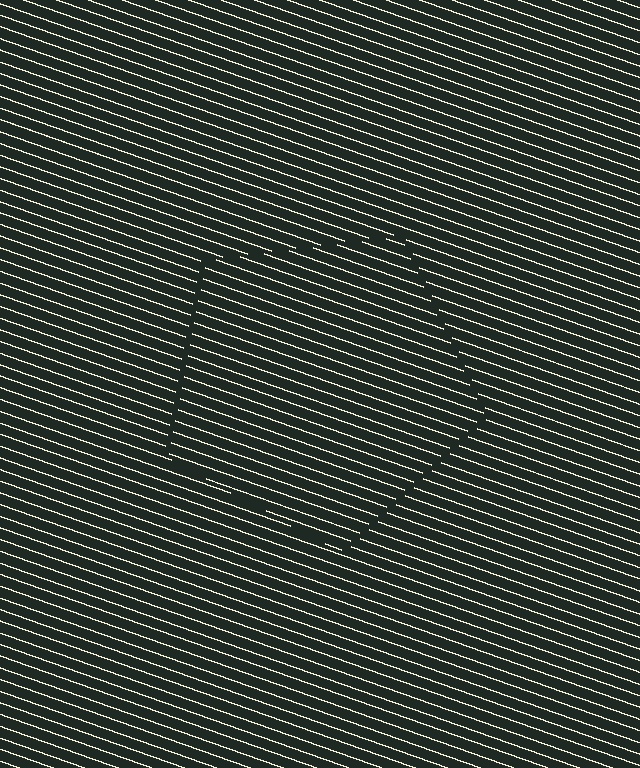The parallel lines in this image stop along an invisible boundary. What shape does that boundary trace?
An illusory pentagon. The interior of the shape contains the same grating, shifted by half a period — the contour is defined by the phase discontinuity where line-ends from the inner and outer gratings abut.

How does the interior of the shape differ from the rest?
The interior of the shape contains the same grating, shifted by half a period — the contour is defined by the phase discontinuity where line-ends from the inner and outer gratings abut.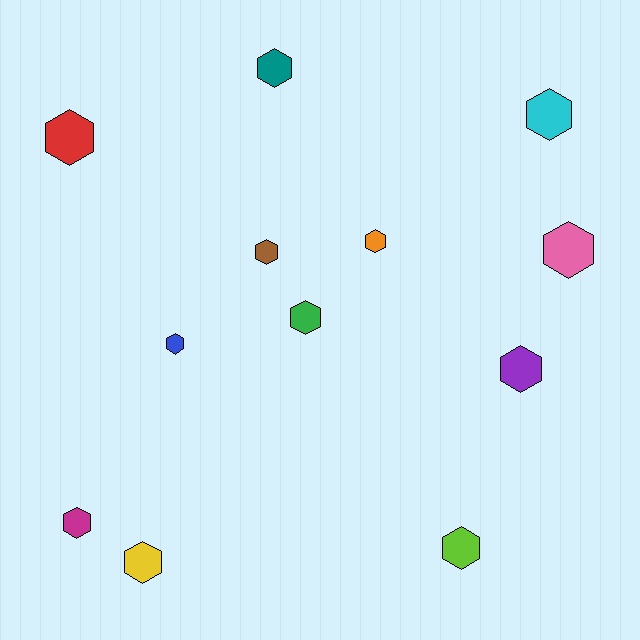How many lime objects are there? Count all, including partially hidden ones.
There is 1 lime object.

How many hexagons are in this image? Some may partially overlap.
There are 12 hexagons.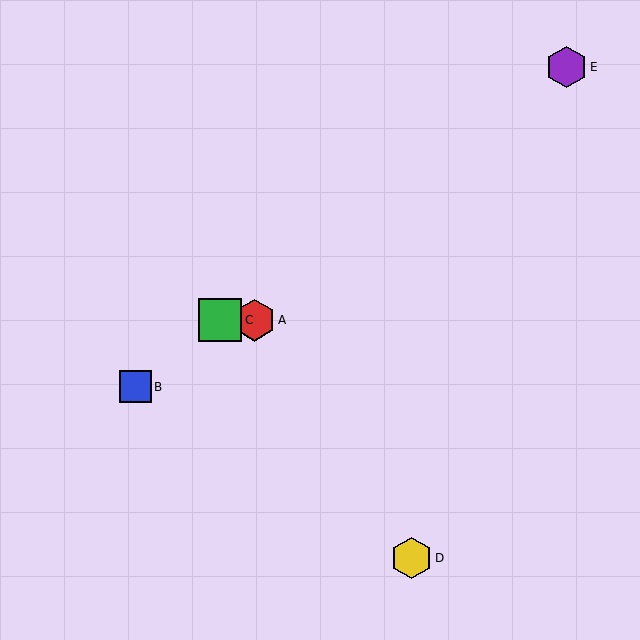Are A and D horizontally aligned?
No, A is at y≈320 and D is at y≈558.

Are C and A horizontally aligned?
Yes, both are at y≈320.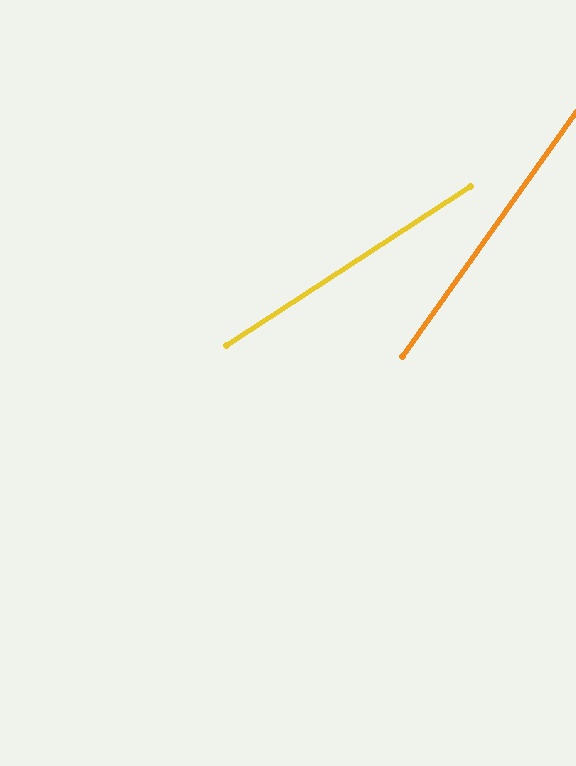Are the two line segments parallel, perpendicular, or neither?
Neither parallel nor perpendicular — they differ by about 21°.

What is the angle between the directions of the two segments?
Approximately 21 degrees.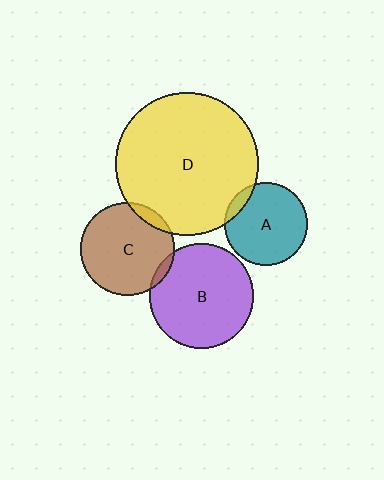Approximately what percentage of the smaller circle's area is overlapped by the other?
Approximately 10%.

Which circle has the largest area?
Circle D (yellow).